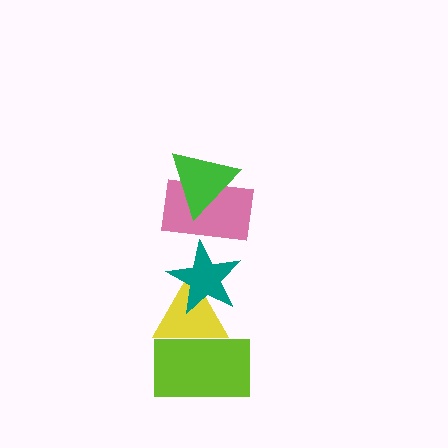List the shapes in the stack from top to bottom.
From top to bottom: the green triangle, the pink rectangle, the teal star, the yellow triangle, the lime rectangle.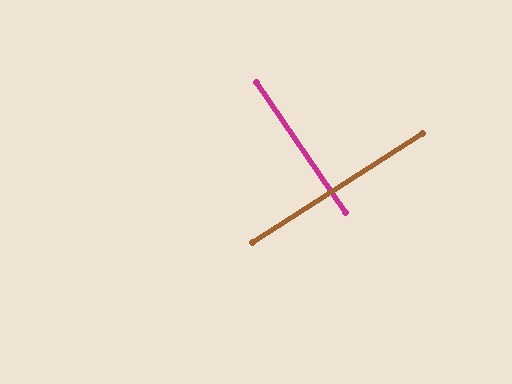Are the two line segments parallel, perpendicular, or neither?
Perpendicular — they meet at approximately 89°.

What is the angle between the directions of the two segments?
Approximately 89 degrees.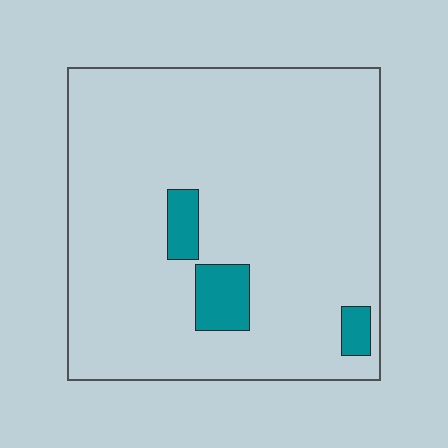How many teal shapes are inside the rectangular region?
3.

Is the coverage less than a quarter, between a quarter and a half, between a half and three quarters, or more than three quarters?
Less than a quarter.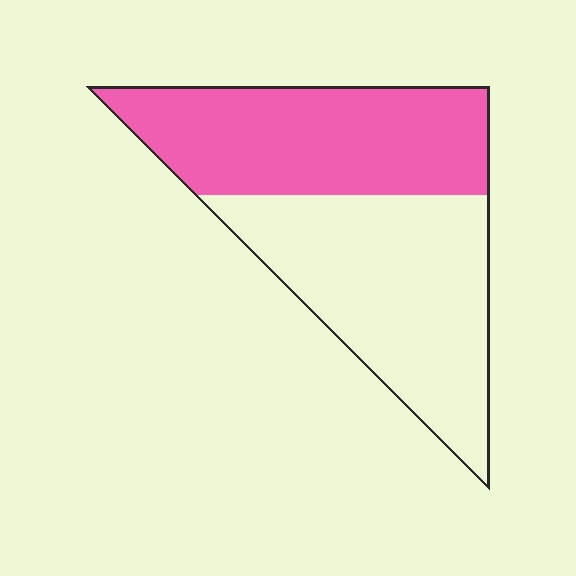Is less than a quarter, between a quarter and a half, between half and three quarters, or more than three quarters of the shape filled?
Between a quarter and a half.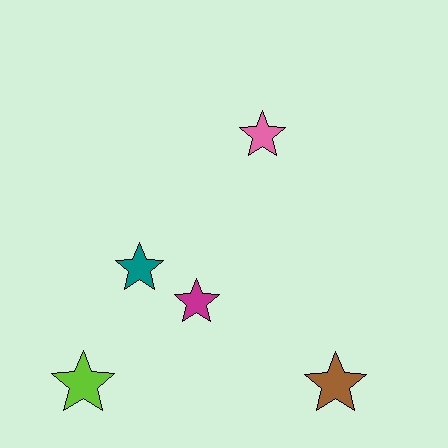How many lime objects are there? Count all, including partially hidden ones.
There is 1 lime object.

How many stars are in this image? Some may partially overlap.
There are 5 stars.